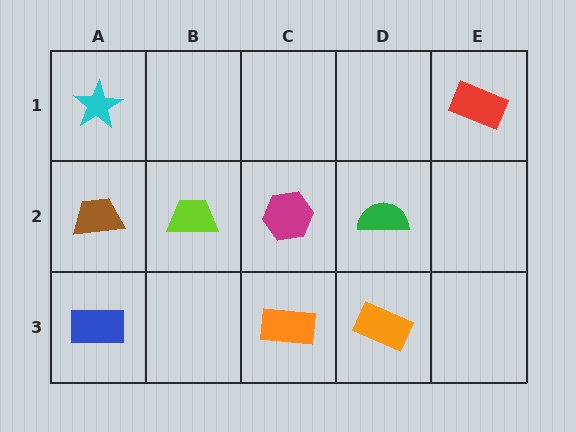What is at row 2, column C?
A magenta hexagon.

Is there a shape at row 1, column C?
No, that cell is empty.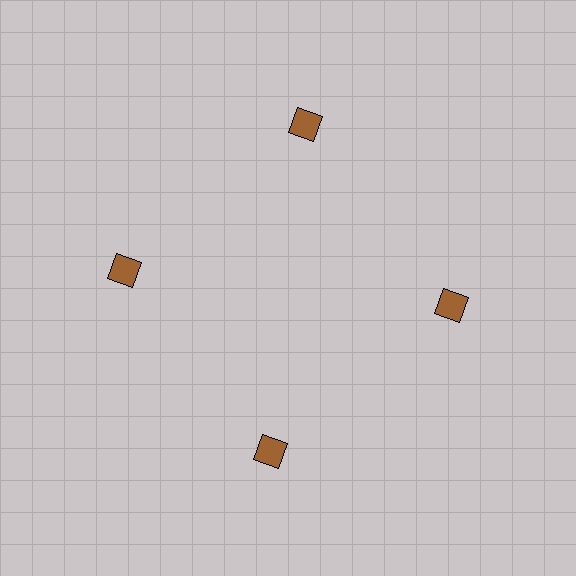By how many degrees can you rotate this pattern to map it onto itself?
The pattern maps onto itself every 90 degrees of rotation.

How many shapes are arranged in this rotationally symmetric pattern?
There are 4 shapes, arranged in 4 groups of 1.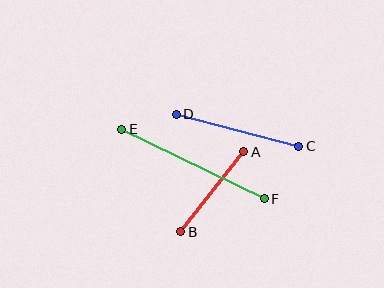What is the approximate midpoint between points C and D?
The midpoint is at approximately (237, 130) pixels.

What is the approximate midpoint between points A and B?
The midpoint is at approximately (212, 192) pixels.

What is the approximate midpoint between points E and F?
The midpoint is at approximately (193, 164) pixels.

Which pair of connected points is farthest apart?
Points E and F are farthest apart.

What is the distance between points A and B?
The distance is approximately 102 pixels.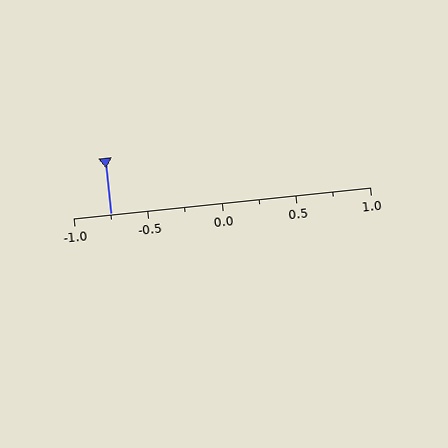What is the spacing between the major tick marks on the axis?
The major ticks are spaced 0.5 apart.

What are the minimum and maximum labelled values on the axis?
The axis runs from -1.0 to 1.0.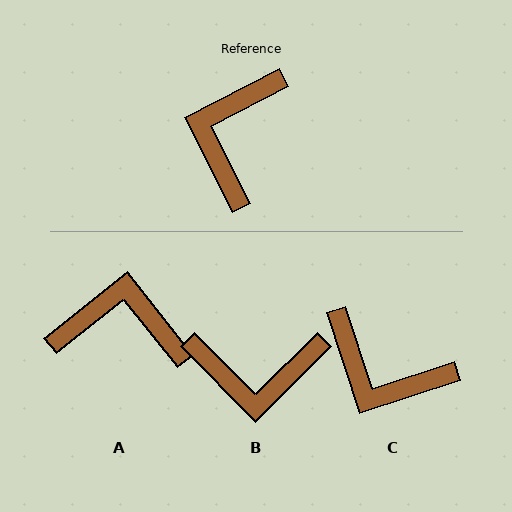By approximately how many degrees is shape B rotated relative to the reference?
Approximately 108 degrees counter-clockwise.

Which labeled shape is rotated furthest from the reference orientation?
B, about 108 degrees away.